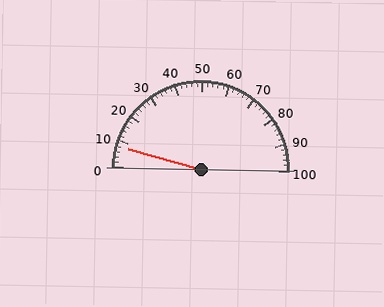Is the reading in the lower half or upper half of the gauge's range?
The reading is in the lower half of the range (0 to 100).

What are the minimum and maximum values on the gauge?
The gauge ranges from 0 to 100.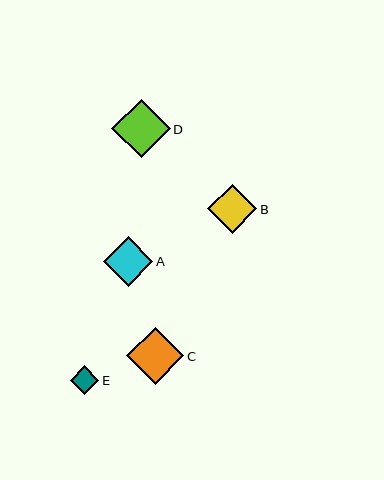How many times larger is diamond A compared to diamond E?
Diamond A is approximately 1.7 times the size of diamond E.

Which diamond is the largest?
Diamond D is the largest with a size of approximately 58 pixels.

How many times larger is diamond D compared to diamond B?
Diamond D is approximately 1.2 times the size of diamond B.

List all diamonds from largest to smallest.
From largest to smallest: D, C, A, B, E.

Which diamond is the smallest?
Diamond E is the smallest with a size of approximately 29 pixels.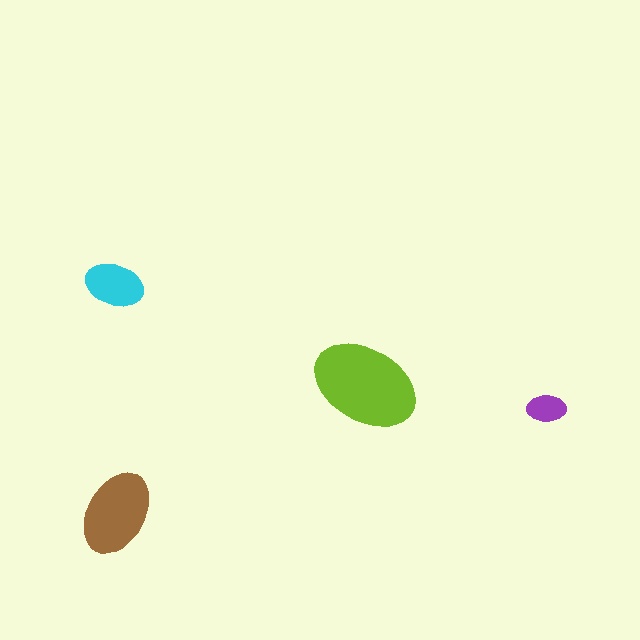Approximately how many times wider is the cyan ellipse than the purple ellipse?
About 1.5 times wider.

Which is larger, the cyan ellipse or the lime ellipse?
The lime one.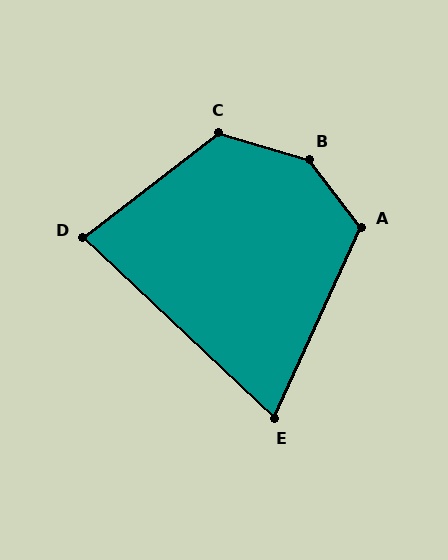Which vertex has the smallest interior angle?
E, at approximately 71 degrees.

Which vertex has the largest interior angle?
B, at approximately 144 degrees.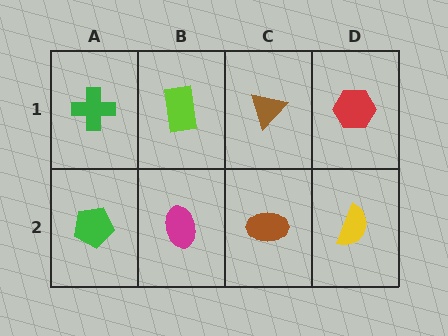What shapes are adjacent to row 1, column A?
A green pentagon (row 2, column A), a lime rectangle (row 1, column B).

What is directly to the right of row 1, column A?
A lime rectangle.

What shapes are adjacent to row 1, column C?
A brown ellipse (row 2, column C), a lime rectangle (row 1, column B), a red hexagon (row 1, column D).